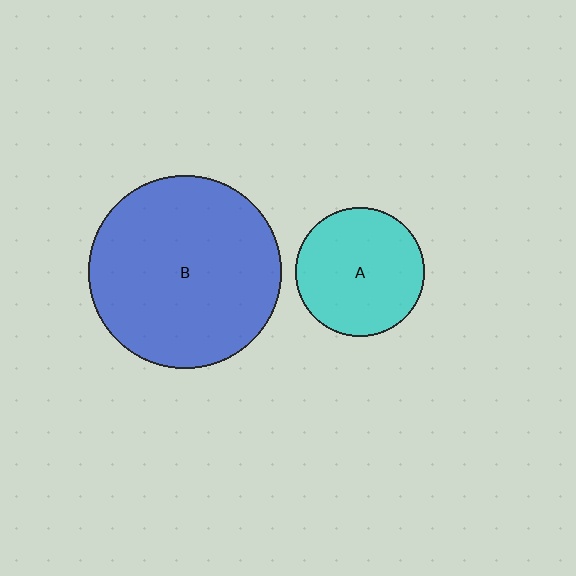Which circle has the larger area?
Circle B (blue).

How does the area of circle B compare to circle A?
Approximately 2.2 times.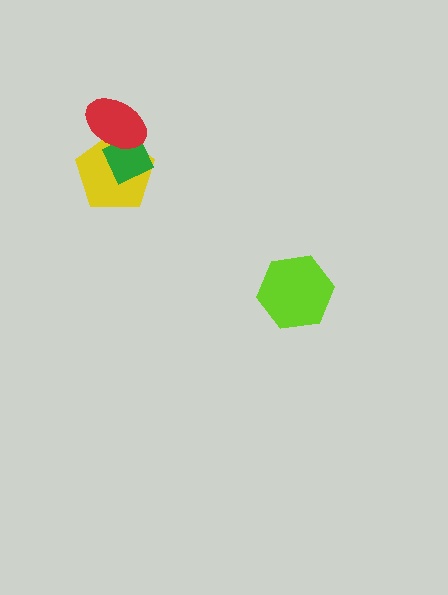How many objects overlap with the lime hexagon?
0 objects overlap with the lime hexagon.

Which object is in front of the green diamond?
The red ellipse is in front of the green diamond.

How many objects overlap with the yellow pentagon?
2 objects overlap with the yellow pentagon.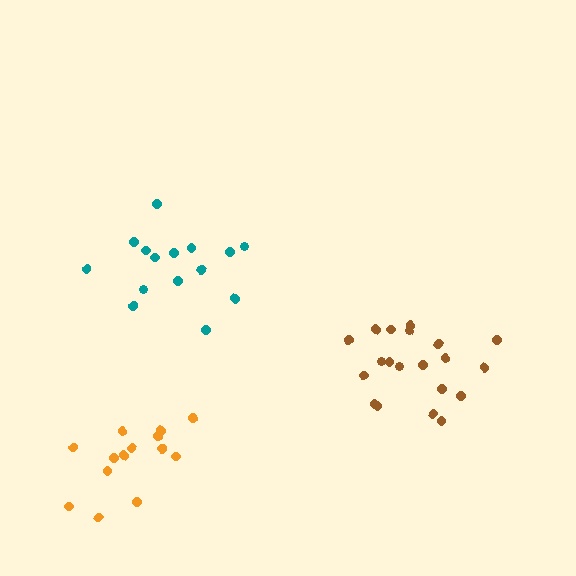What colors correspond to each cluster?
The clusters are colored: brown, orange, teal.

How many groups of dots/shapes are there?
There are 3 groups.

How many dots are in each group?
Group 1: 20 dots, Group 2: 14 dots, Group 3: 15 dots (49 total).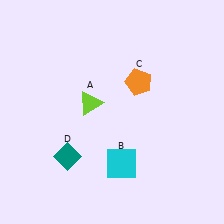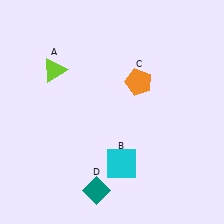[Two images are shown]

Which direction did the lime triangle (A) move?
The lime triangle (A) moved left.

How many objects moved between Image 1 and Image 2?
2 objects moved between the two images.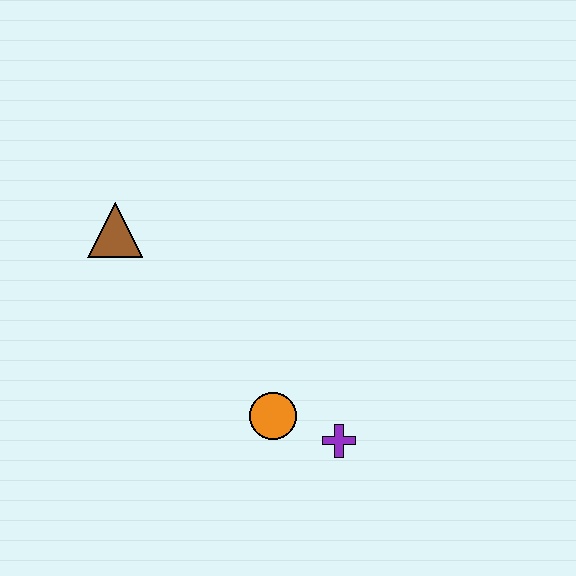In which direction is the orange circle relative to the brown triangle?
The orange circle is below the brown triangle.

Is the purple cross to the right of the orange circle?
Yes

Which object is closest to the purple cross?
The orange circle is closest to the purple cross.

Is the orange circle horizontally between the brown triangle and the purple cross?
Yes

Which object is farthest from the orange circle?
The brown triangle is farthest from the orange circle.